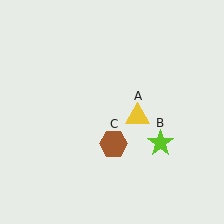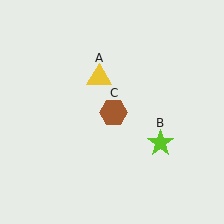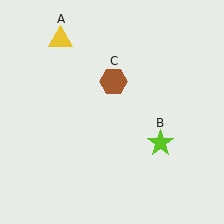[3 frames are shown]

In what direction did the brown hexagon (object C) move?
The brown hexagon (object C) moved up.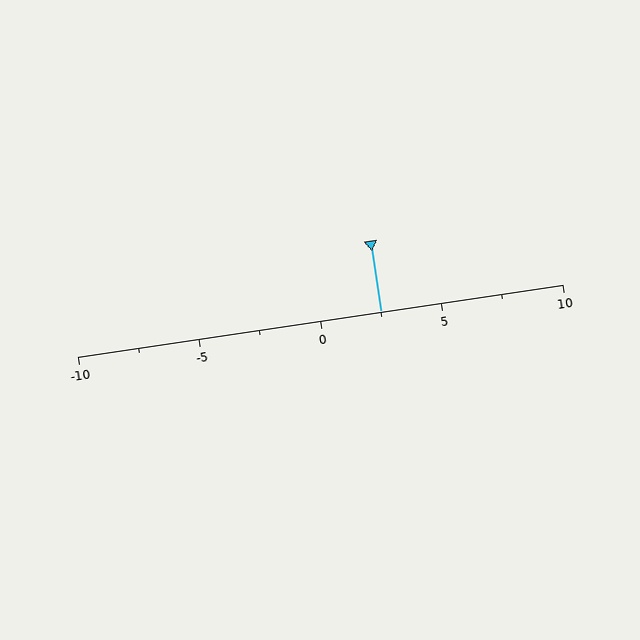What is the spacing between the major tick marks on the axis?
The major ticks are spaced 5 apart.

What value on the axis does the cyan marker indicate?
The marker indicates approximately 2.5.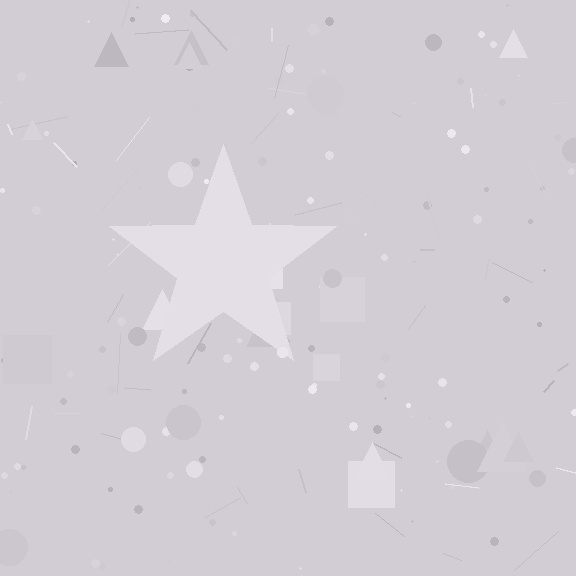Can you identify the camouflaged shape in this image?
The camouflaged shape is a star.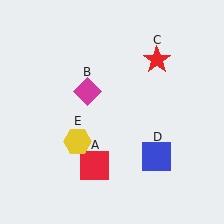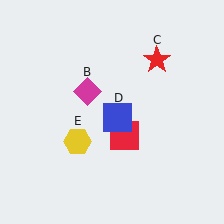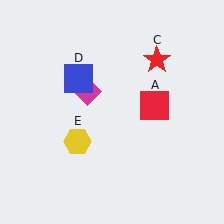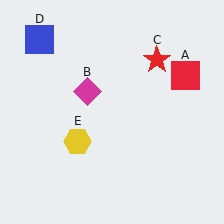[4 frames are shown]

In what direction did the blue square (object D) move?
The blue square (object D) moved up and to the left.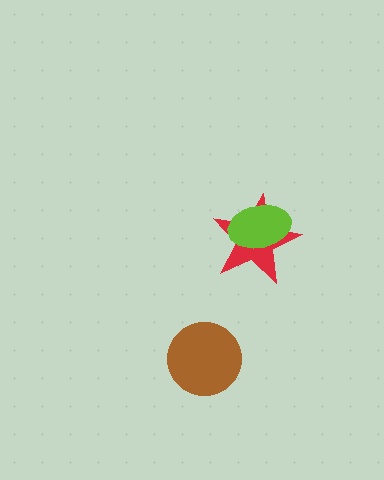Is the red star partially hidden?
Yes, it is partially covered by another shape.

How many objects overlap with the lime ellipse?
1 object overlaps with the lime ellipse.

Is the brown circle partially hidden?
No, no other shape covers it.